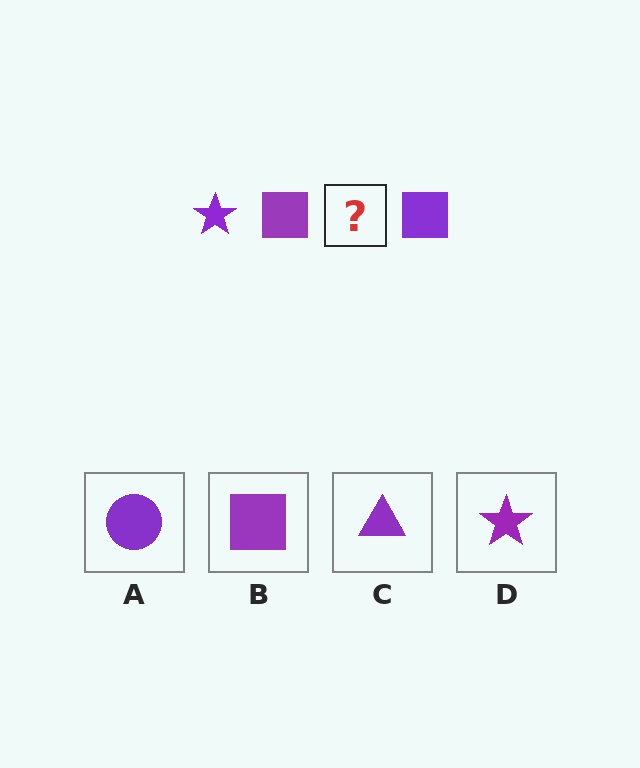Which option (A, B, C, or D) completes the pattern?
D.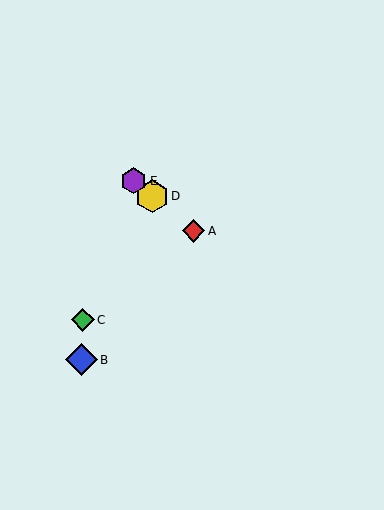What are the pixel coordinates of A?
Object A is at (193, 231).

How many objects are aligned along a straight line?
3 objects (A, D, E) are aligned along a straight line.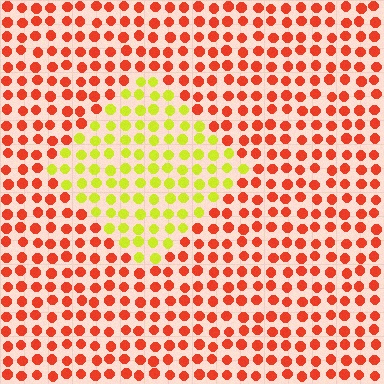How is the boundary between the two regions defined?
The boundary is defined purely by a slight shift in hue (about 64 degrees). Spacing, size, and orientation are identical on both sides.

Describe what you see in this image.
The image is filled with small red elements in a uniform arrangement. A diamond-shaped region is visible where the elements are tinted to a slightly different hue, forming a subtle color boundary.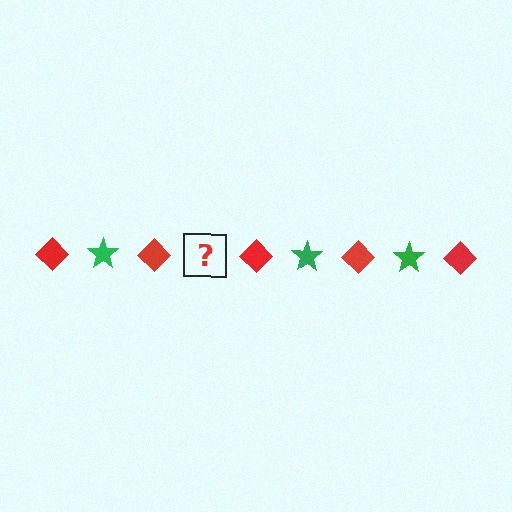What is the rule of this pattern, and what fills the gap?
The rule is that the pattern alternates between red diamond and green star. The gap should be filled with a green star.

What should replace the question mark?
The question mark should be replaced with a green star.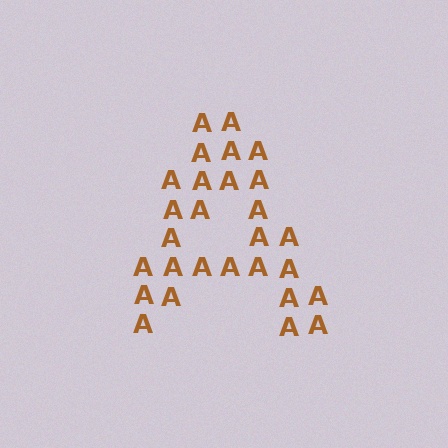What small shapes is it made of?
It is made of small letter A's.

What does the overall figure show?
The overall figure shows the letter A.